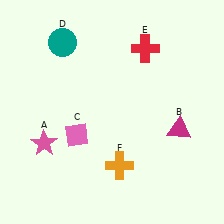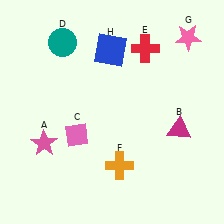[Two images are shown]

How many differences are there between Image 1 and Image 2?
There are 2 differences between the two images.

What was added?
A pink star (G), a blue square (H) were added in Image 2.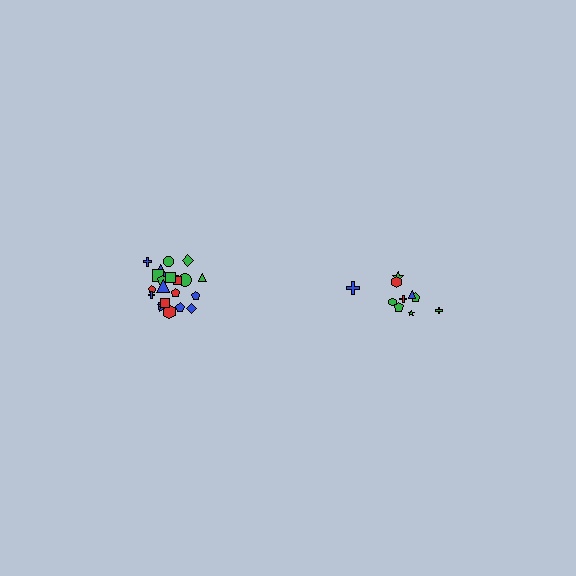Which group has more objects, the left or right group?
The left group.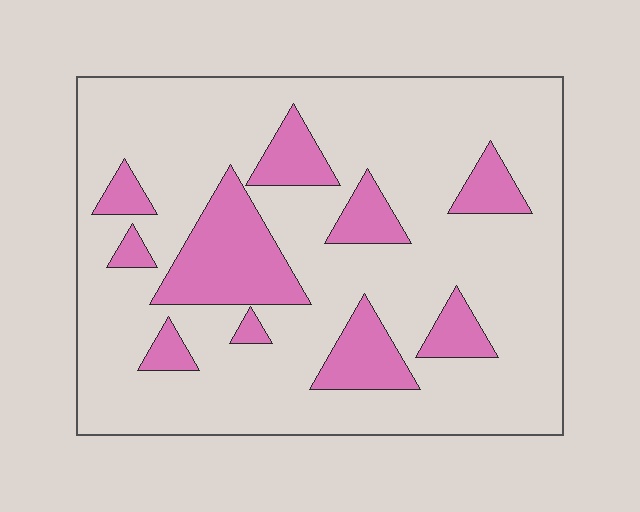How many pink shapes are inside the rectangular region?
10.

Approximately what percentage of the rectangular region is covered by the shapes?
Approximately 20%.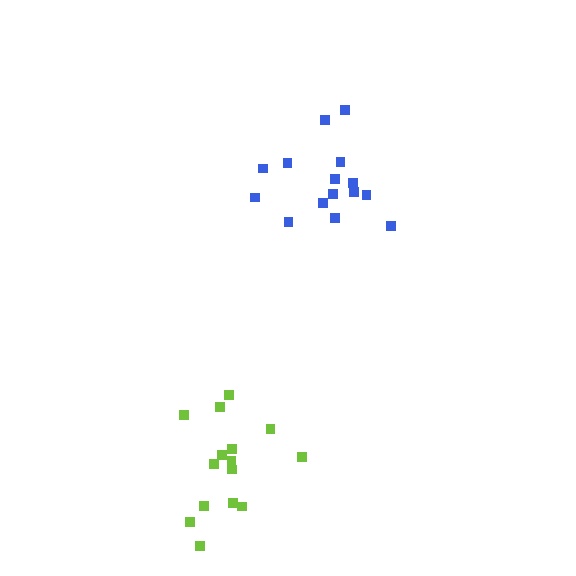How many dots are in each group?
Group 1: 15 dots, Group 2: 15 dots (30 total).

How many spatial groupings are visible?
There are 2 spatial groupings.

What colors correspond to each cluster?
The clusters are colored: blue, lime.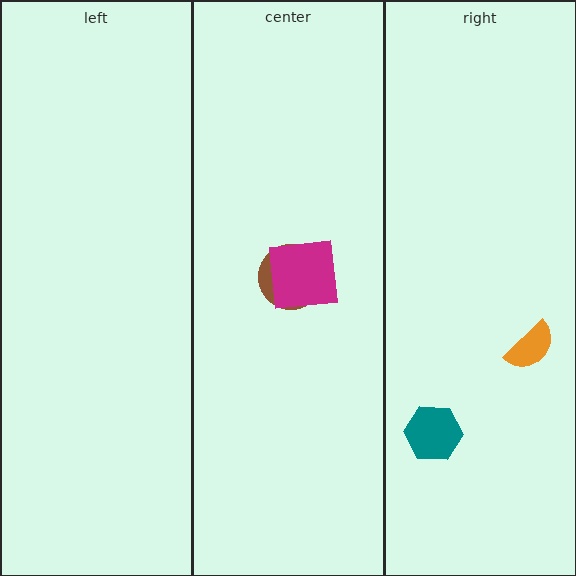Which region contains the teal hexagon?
The right region.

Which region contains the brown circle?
The center region.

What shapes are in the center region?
The brown circle, the magenta square.